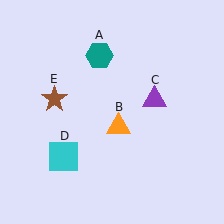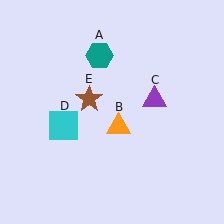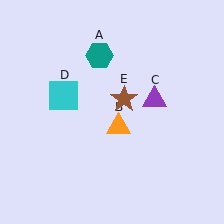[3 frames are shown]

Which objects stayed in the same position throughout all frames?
Teal hexagon (object A) and orange triangle (object B) and purple triangle (object C) remained stationary.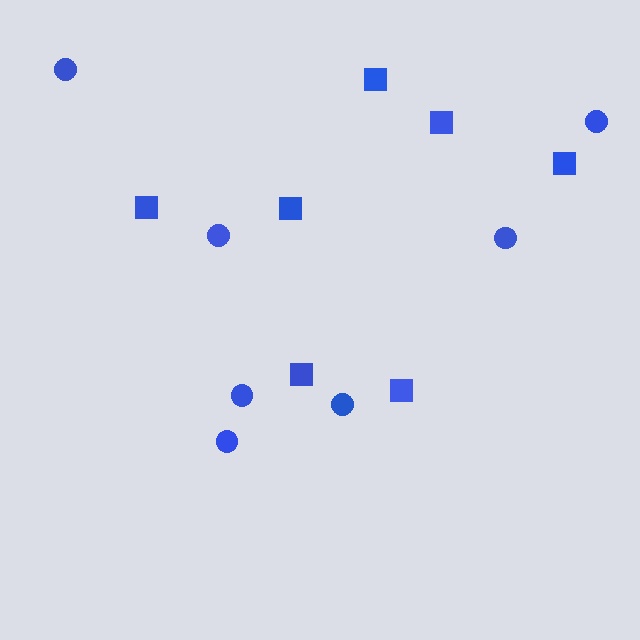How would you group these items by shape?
There are 2 groups: one group of squares (7) and one group of circles (7).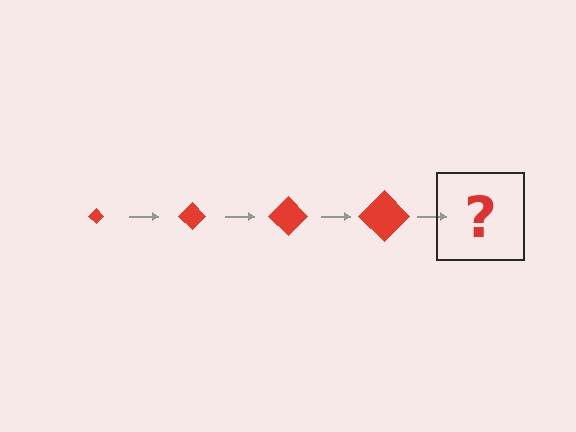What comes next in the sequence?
The next element should be a red diamond, larger than the previous one.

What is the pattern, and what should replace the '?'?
The pattern is that the diamond gets progressively larger each step. The '?' should be a red diamond, larger than the previous one.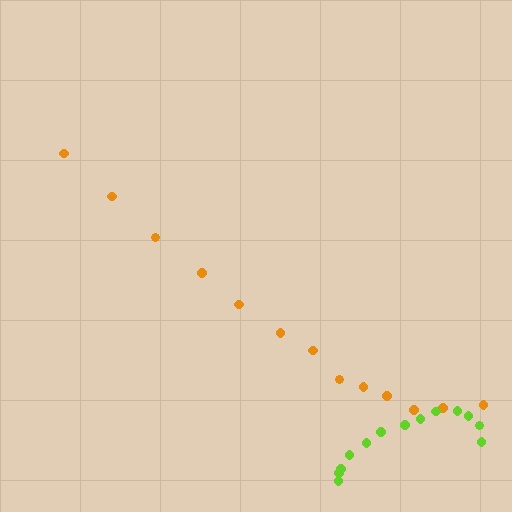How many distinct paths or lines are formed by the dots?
There are 2 distinct paths.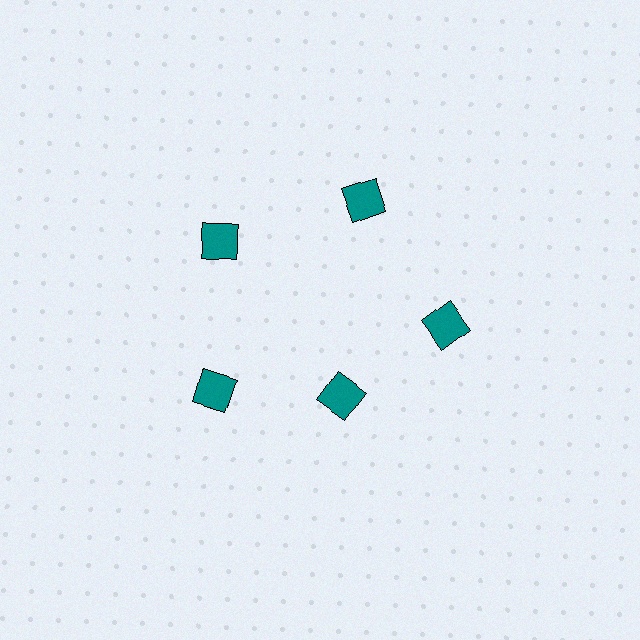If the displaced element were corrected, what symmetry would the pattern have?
It would have 5-fold rotational symmetry — the pattern would map onto itself every 72 degrees.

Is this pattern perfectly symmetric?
No. The 5 teal squares are arranged in a ring, but one element near the 5 o'clock position is pulled inward toward the center, breaking the 5-fold rotational symmetry.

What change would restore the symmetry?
The symmetry would be restored by moving it outward, back onto the ring so that all 5 squares sit at equal angles and equal distance from the center.